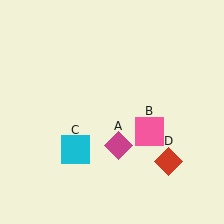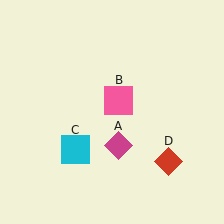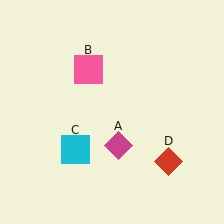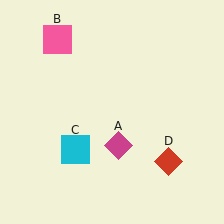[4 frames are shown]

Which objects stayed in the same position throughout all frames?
Magenta diamond (object A) and cyan square (object C) and red diamond (object D) remained stationary.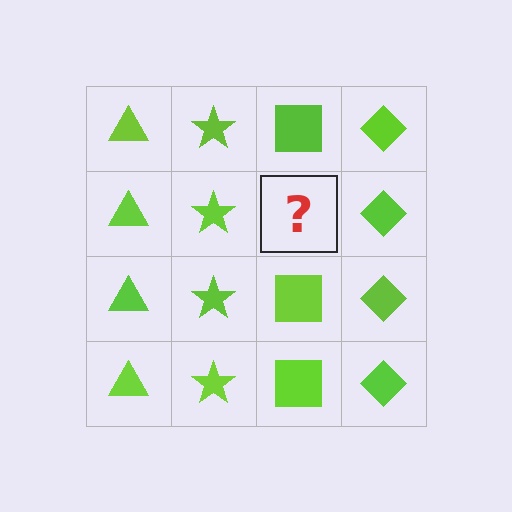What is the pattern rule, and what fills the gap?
The rule is that each column has a consistent shape. The gap should be filled with a lime square.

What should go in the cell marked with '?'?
The missing cell should contain a lime square.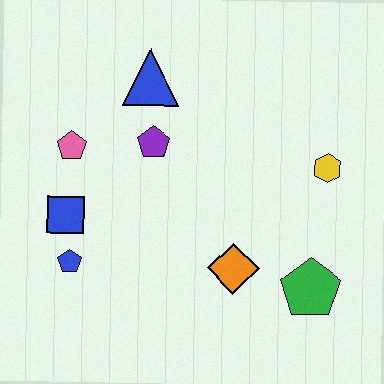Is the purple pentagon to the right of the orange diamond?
No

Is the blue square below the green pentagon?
No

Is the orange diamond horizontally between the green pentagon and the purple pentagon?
Yes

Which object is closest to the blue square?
The blue pentagon is closest to the blue square.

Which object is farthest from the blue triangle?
The green pentagon is farthest from the blue triangle.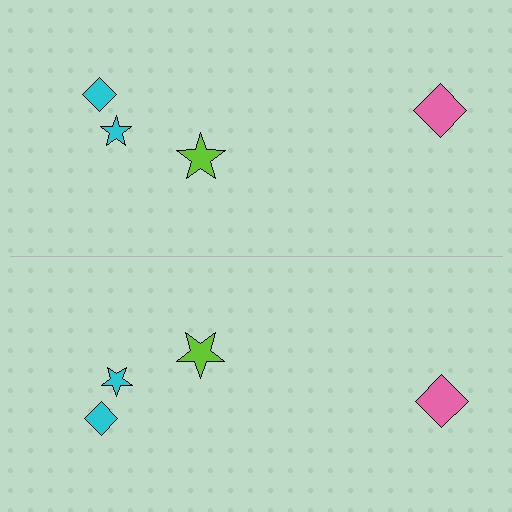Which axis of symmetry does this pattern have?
The pattern has a horizontal axis of symmetry running through the center of the image.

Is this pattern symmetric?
Yes, this pattern has bilateral (reflection) symmetry.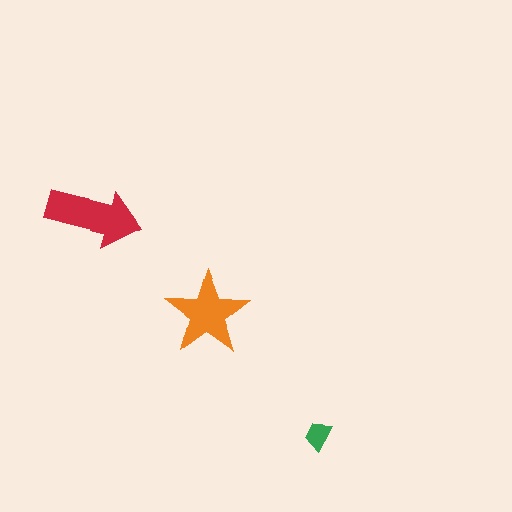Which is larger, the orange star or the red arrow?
The red arrow.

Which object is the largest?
The red arrow.